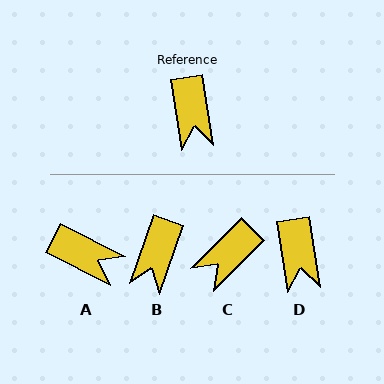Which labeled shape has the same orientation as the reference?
D.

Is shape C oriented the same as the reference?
No, it is off by about 54 degrees.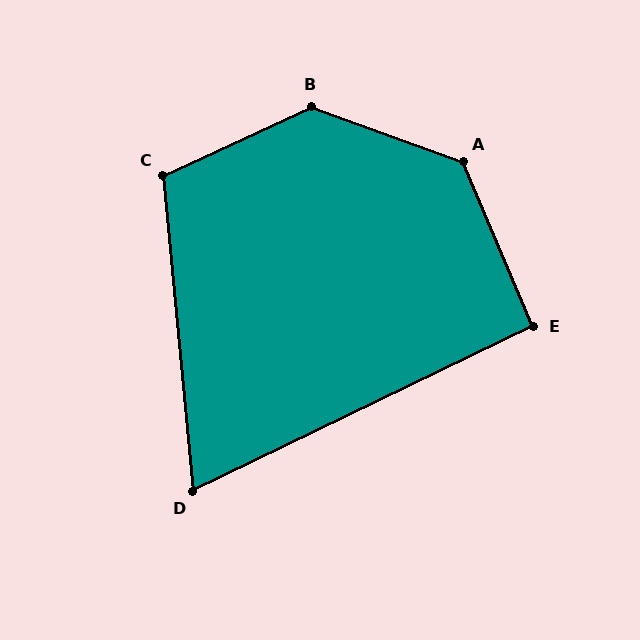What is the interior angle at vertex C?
Approximately 110 degrees (obtuse).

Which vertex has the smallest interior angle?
D, at approximately 70 degrees.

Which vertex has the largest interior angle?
B, at approximately 135 degrees.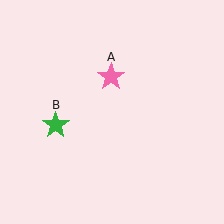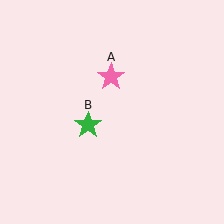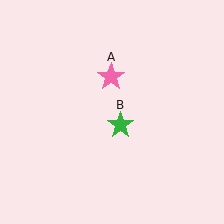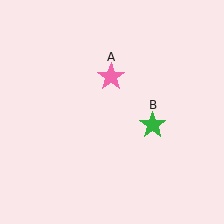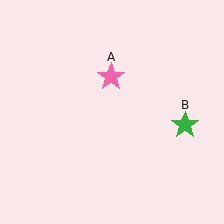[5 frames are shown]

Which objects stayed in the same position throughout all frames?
Pink star (object A) remained stationary.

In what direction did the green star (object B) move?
The green star (object B) moved right.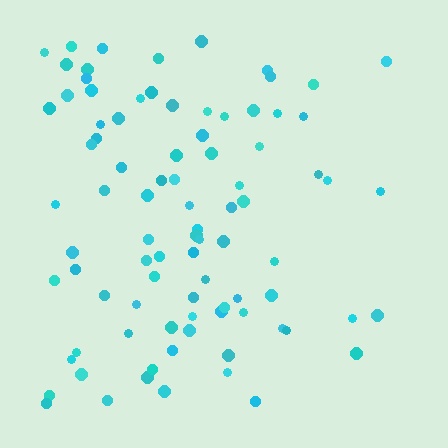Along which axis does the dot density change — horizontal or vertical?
Horizontal.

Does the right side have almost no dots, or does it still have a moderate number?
Still a moderate number, just noticeably fewer than the left.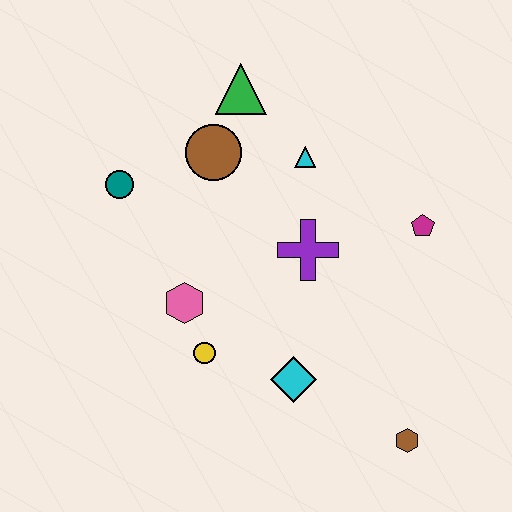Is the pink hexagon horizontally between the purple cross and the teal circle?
Yes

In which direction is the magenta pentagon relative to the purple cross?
The magenta pentagon is to the right of the purple cross.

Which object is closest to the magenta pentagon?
The purple cross is closest to the magenta pentagon.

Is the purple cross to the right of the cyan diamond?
Yes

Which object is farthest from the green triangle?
The brown hexagon is farthest from the green triangle.